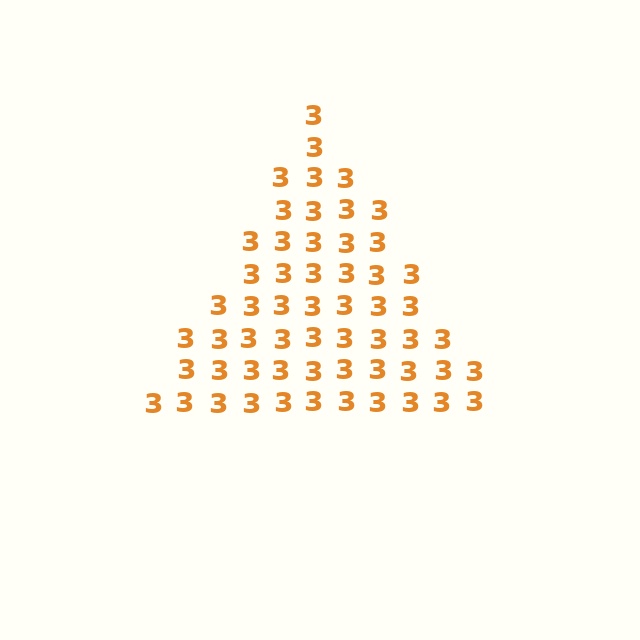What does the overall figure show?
The overall figure shows a triangle.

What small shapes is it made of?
It is made of small digit 3's.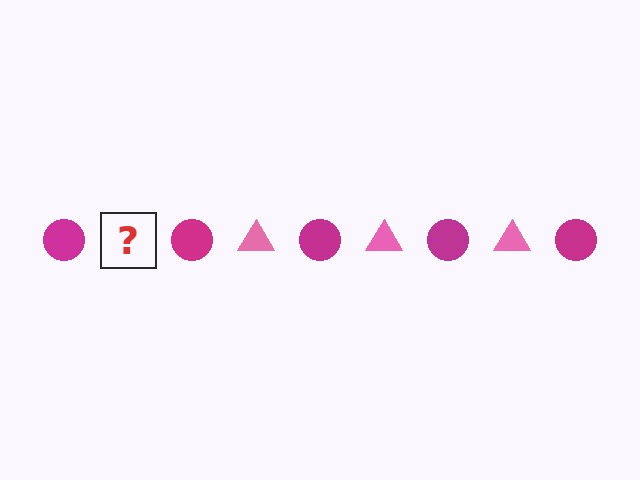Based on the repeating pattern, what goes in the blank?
The blank should be a pink triangle.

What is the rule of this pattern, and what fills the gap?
The rule is that the pattern alternates between magenta circle and pink triangle. The gap should be filled with a pink triangle.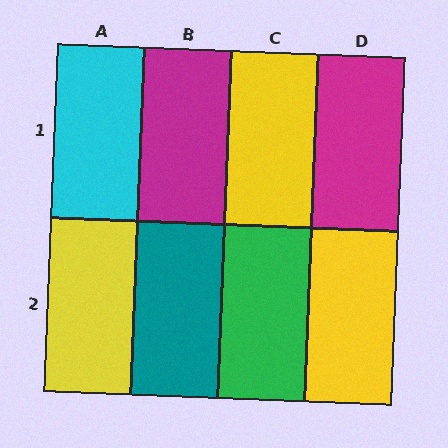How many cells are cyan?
1 cell is cyan.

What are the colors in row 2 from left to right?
Yellow, teal, green, yellow.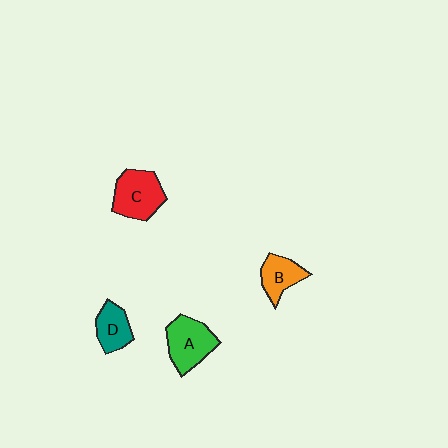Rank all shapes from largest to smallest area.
From largest to smallest: C (red), A (green), B (orange), D (teal).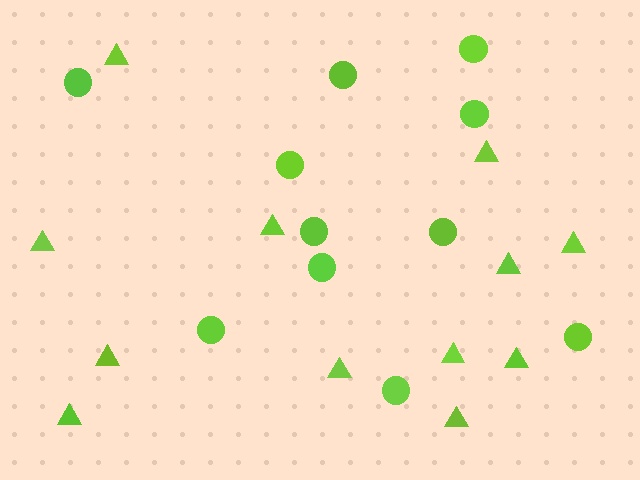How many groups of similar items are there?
There are 2 groups: one group of circles (11) and one group of triangles (12).